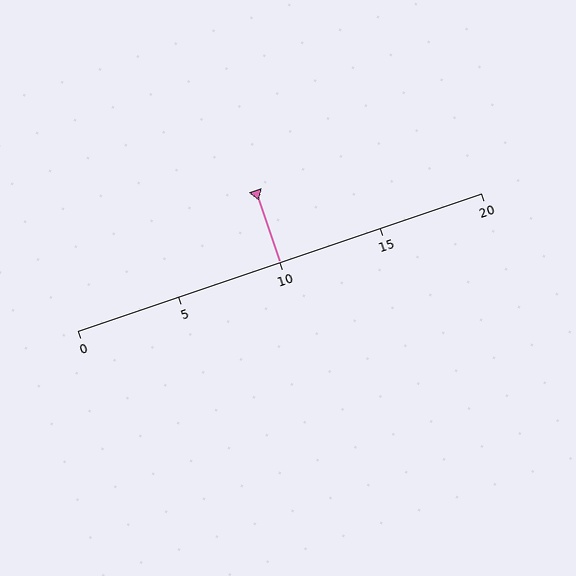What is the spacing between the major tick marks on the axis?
The major ticks are spaced 5 apart.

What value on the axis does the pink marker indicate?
The marker indicates approximately 10.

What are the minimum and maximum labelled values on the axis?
The axis runs from 0 to 20.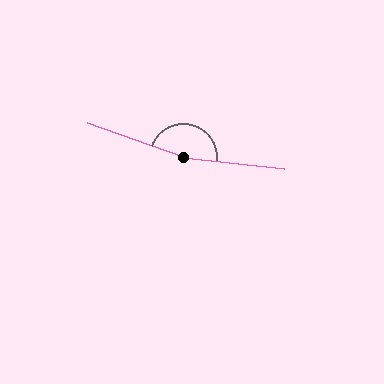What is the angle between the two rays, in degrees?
Approximately 167 degrees.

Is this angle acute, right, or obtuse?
It is obtuse.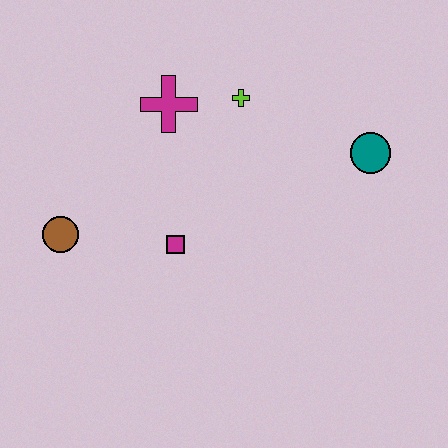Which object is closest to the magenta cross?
The lime cross is closest to the magenta cross.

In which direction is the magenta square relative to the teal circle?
The magenta square is to the left of the teal circle.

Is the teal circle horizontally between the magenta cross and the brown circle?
No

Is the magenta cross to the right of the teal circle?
No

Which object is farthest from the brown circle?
The teal circle is farthest from the brown circle.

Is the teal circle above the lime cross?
No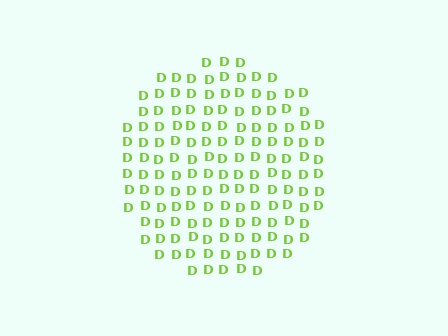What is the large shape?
The large shape is a circle.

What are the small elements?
The small elements are letter D's.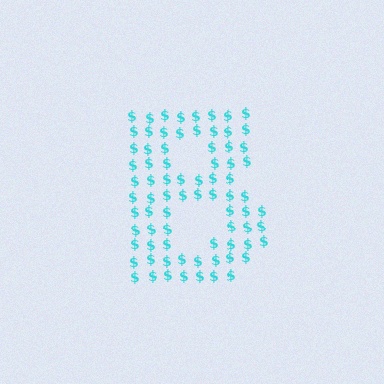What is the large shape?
The large shape is the letter B.